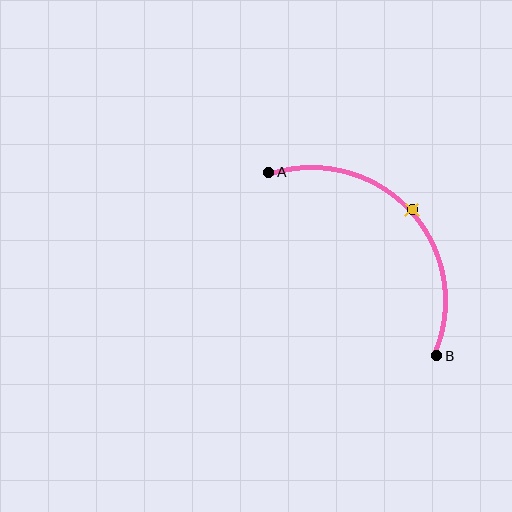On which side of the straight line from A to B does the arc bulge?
The arc bulges above and to the right of the straight line connecting A and B.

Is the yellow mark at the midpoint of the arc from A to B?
Yes. The yellow mark lies on the arc at equal arc-length from both A and B — it is the arc midpoint.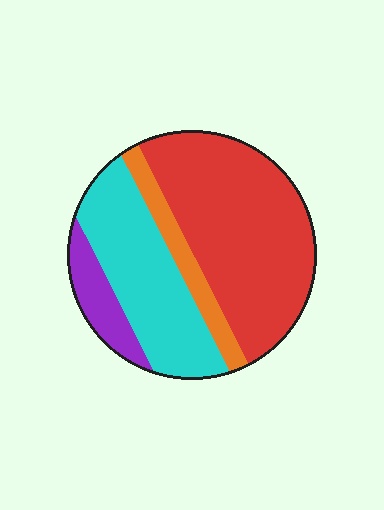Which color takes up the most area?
Red, at roughly 50%.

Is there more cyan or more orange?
Cyan.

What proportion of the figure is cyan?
Cyan covers around 30% of the figure.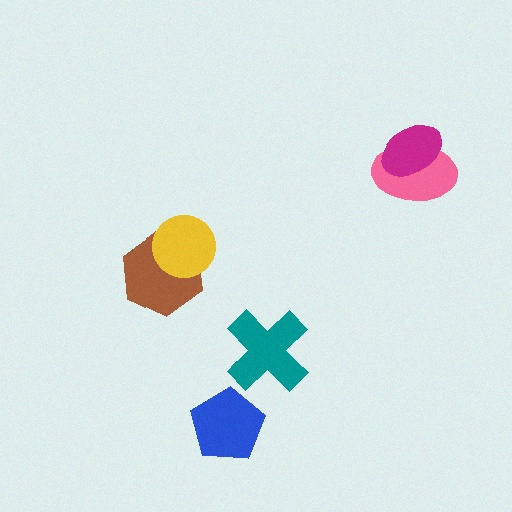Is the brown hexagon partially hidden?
Yes, it is partially covered by another shape.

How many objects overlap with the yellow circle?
1 object overlaps with the yellow circle.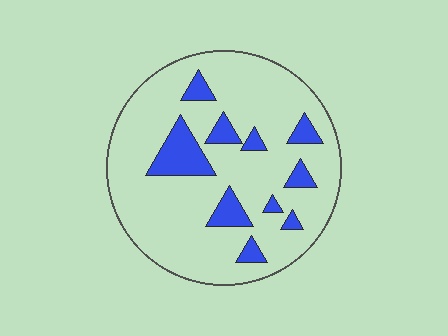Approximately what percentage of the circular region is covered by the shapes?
Approximately 15%.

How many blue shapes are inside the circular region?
10.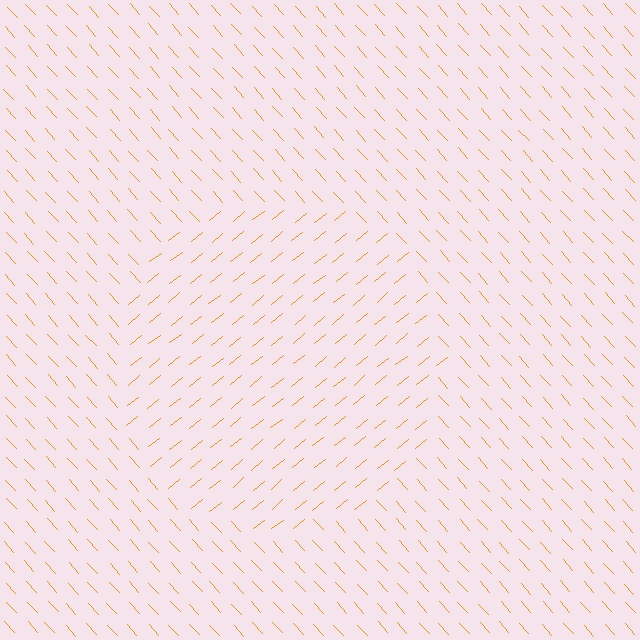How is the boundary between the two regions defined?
The boundary is defined purely by a change in line orientation (approximately 87 degrees difference). All lines are the same color and thickness.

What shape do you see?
I see a circle.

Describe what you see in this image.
The image is filled with small orange line segments. A circle region in the image has lines oriented differently from the surrounding lines, creating a visible texture boundary.